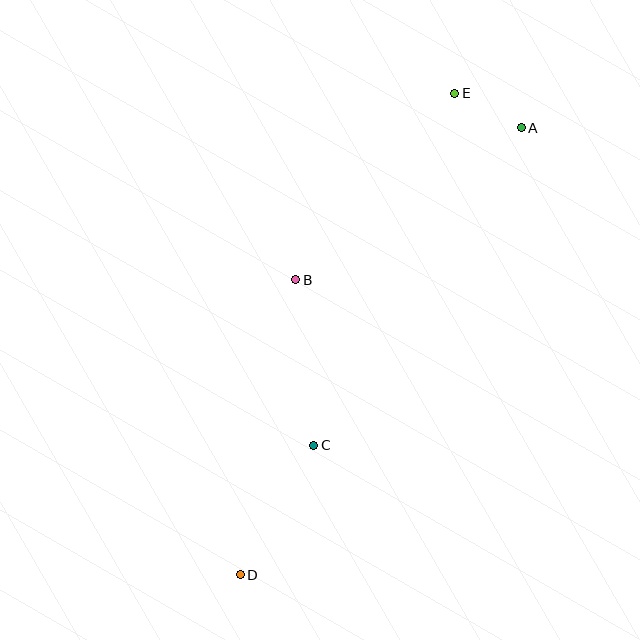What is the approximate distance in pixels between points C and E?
The distance between C and E is approximately 379 pixels.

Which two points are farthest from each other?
Points A and D are farthest from each other.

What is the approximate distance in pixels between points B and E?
The distance between B and E is approximately 245 pixels.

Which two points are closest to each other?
Points A and E are closest to each other.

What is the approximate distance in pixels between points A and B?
The distance between A and B is approximately 272 pixels.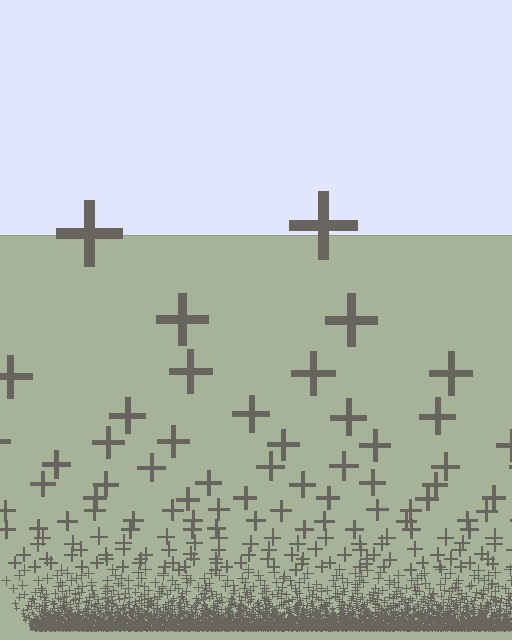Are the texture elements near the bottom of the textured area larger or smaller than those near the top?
Smaller. The gradient is inverted — elements near the bottom are smaller and denser.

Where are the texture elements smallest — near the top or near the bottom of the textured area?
Near the bottom.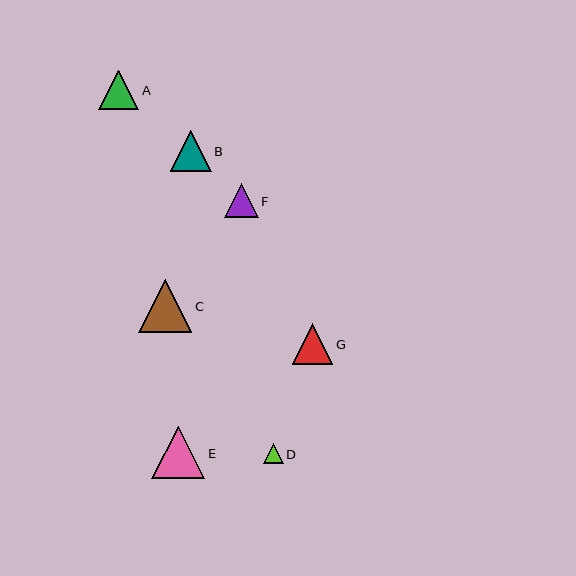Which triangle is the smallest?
Triangle D is the smallest with a size of approximately 19 pixels.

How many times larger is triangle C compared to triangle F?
Triangle C is approximately 1.6 times the size of triangle F.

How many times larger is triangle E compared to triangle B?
Triangle E is approximately 1.3 times the size of triangle B.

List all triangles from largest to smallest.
From largest to smallest: C, E, B, G, A, F, D.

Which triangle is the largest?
Triangle C is the largest with a size of approximately 53 pixels.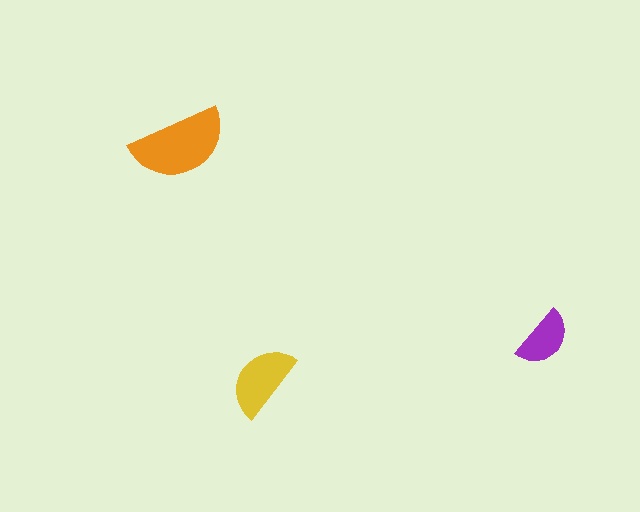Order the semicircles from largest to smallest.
the orange one, the yellow one, the purple one.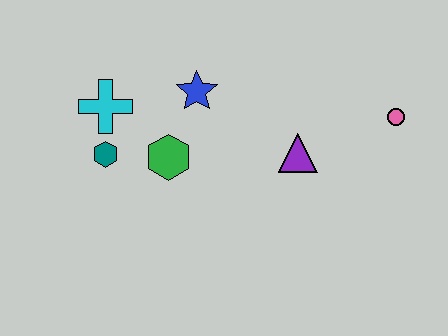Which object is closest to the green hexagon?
The teal hexagon is closest to the green hexagon.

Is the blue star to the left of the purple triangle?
Yes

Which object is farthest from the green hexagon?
The pink circle is farthest from the green hexagon.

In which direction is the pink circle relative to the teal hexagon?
The pink circle is to the right of the teal hexagon.